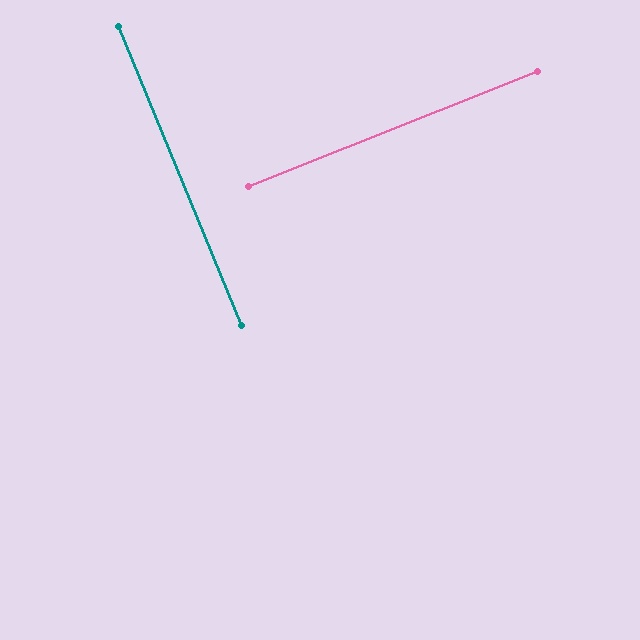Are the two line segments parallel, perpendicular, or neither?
Perpendicular — they meet at approximately 89°.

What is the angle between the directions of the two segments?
Approximately 89 degrees.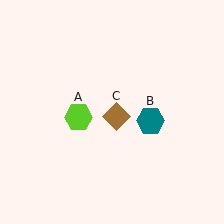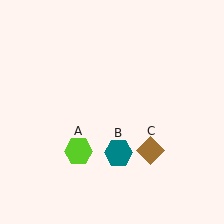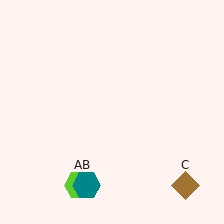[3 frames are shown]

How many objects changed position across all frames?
3 objects changed position: lime hexagon (object A), teal hexagon (object B), brown diamond (object C).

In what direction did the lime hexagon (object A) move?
The lime hexagon (object A) moved down.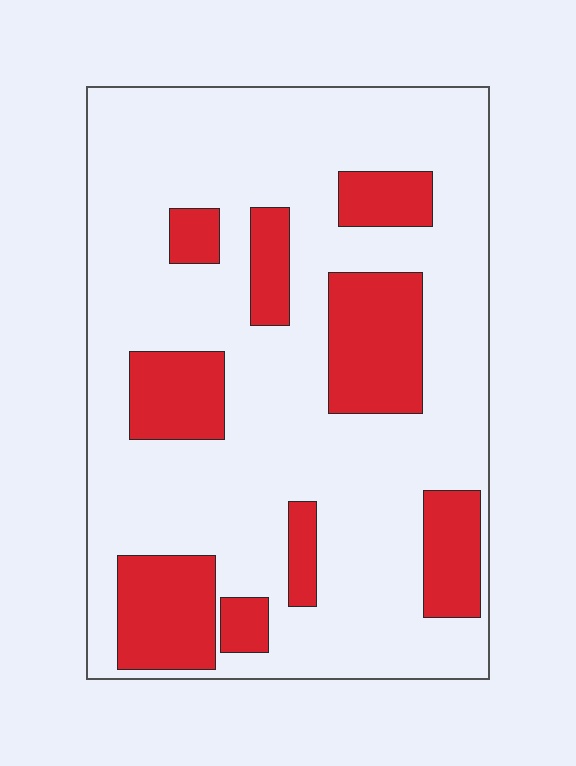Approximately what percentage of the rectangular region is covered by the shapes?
Approximately 25%.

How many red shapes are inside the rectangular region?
9.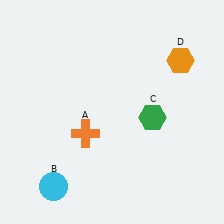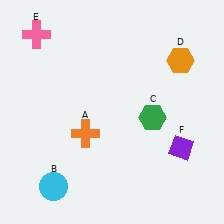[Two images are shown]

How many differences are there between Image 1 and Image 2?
There are 2 differences between the two images.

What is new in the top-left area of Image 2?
A pink cross (E) was added in the top-left area of Image 2.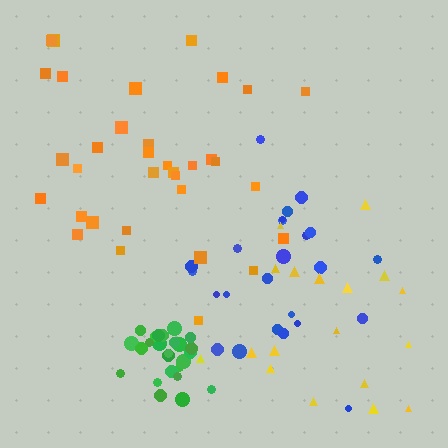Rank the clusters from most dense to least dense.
green, orange, blue, yellow.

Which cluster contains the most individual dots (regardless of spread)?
Orange (34).